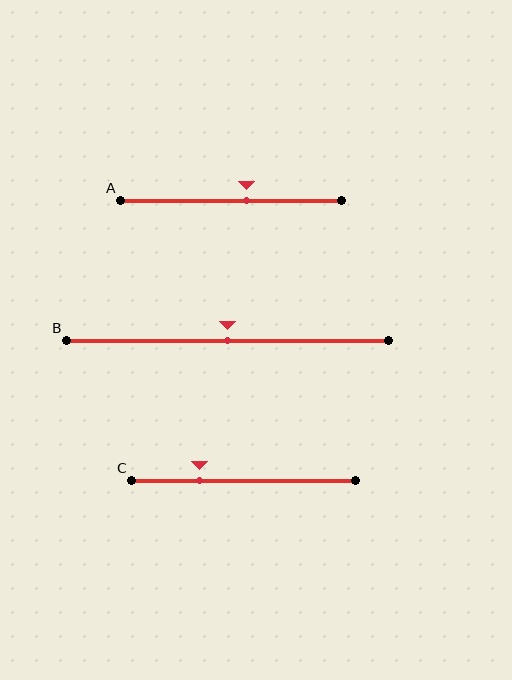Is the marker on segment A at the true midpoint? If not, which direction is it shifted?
No, the marker on segment A is shifted to the right by about 7% of the segment length.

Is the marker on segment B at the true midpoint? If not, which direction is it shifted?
Yes, the marker on segment B is at the true midpoint.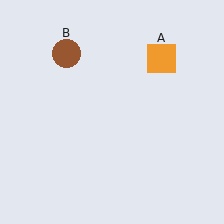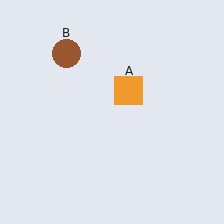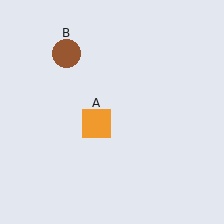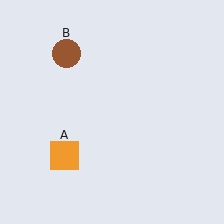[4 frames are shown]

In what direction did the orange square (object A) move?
The orange square (object A) moved down and to the left.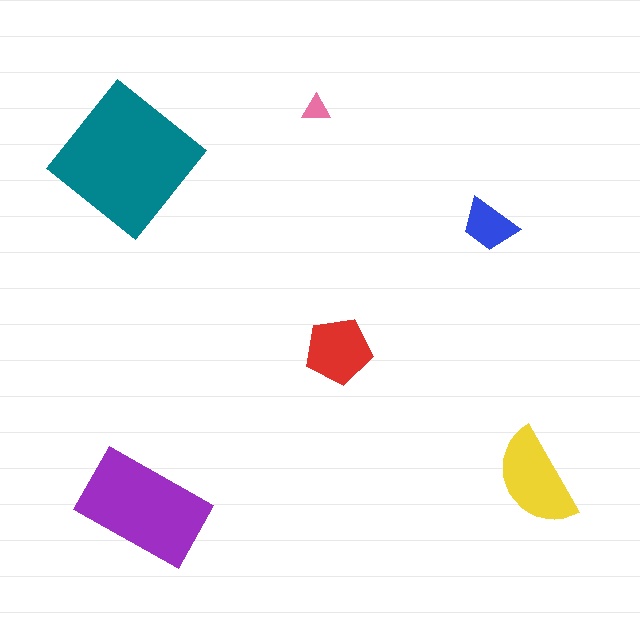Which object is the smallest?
The pink triangle.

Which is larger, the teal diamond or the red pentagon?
The teal diamond.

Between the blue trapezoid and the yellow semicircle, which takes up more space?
The yellow semicircle.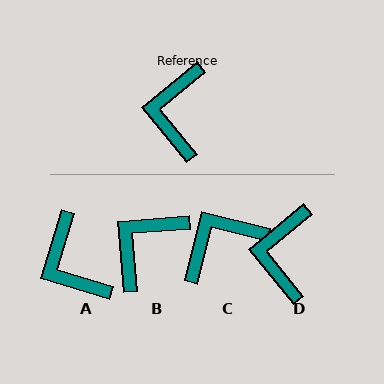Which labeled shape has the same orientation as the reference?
D.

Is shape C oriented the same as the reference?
No, it is off by about 53 degrees.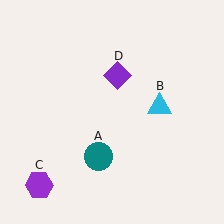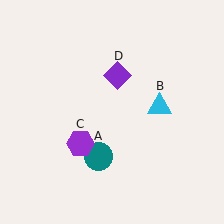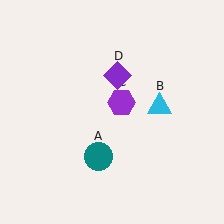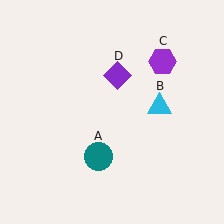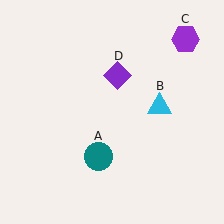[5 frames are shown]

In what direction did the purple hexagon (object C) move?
The purple hexagon (object C) moved up and to the right.